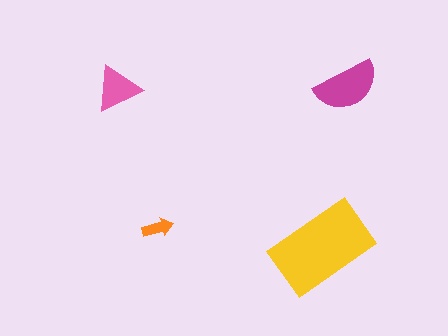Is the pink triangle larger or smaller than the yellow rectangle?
Smaller.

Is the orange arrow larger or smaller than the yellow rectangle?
Smaller.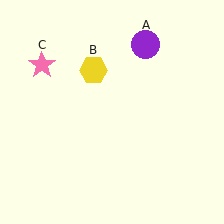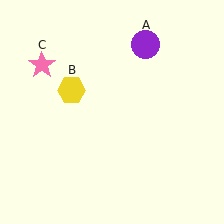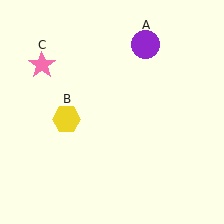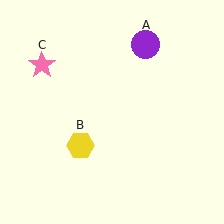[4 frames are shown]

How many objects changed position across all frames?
1 object changed position: yellow hexagon (object B).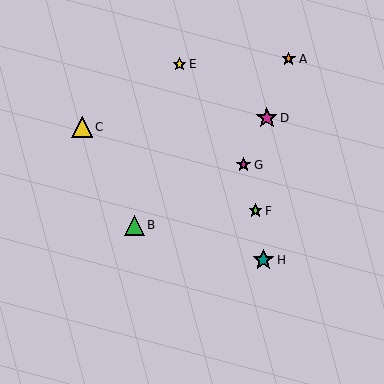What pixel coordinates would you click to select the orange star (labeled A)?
Click at (289, 59) to select the orange star A.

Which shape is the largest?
The teal star (labeled H) is the largest.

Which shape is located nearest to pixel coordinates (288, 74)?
The orange star (labeled A) at (289, 59) is nearest to that location.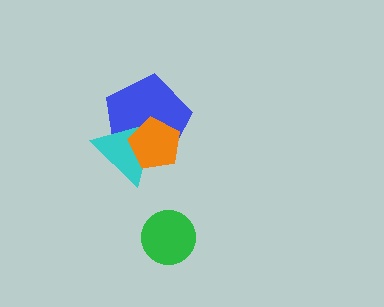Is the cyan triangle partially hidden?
Yes, it is partially covered by another shape.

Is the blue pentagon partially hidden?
Yes, it is partially covered by another shape.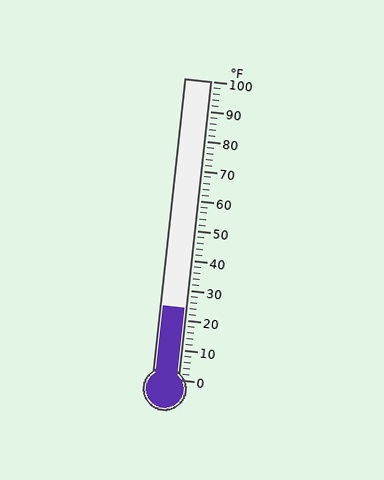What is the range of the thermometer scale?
The thermometer scale ranges from 0°F to 100°F.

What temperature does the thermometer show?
The thermometer shows approximately 24°F.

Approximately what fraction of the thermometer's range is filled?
The thermometer is filled to approximately 25% of its range.